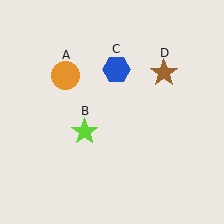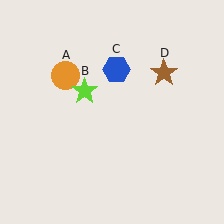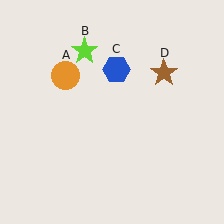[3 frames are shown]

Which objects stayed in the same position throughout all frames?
Orange circle (object A) and blue hexagon (object C) and brown star (object D) remained stationary.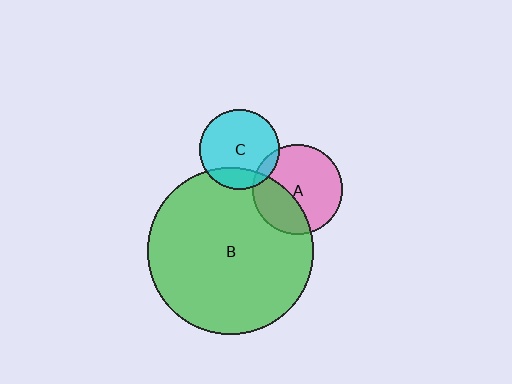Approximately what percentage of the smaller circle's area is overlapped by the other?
Approximately 35%.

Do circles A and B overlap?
Yes.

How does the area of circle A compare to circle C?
Approximately 1.2 times.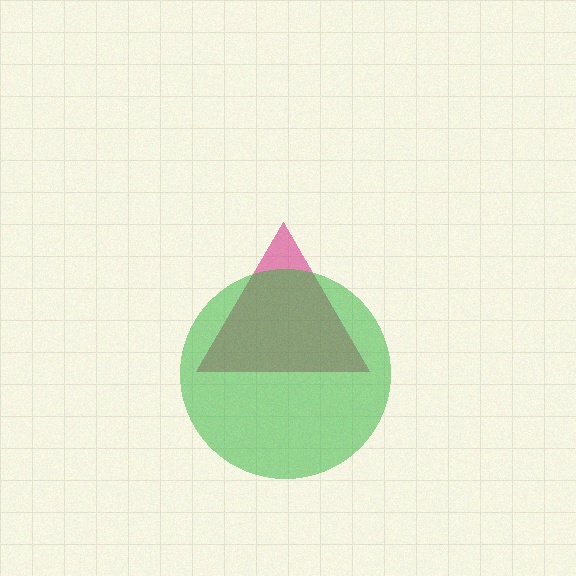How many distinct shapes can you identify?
There are 2 distinct shapes: a magenta triangle, a green circle.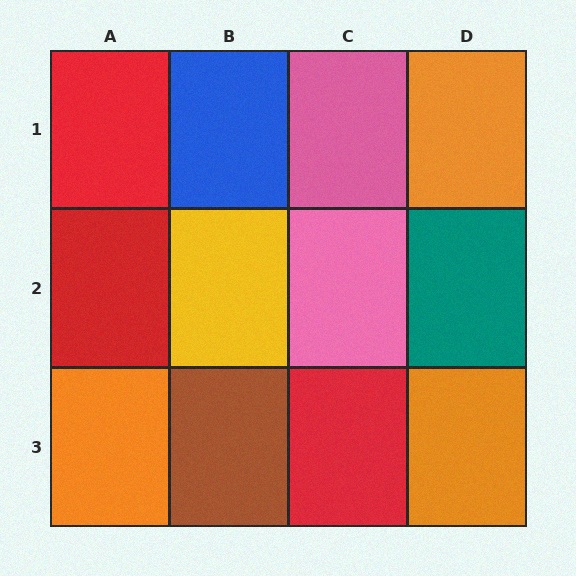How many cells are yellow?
1 cell is yellow.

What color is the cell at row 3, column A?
Orange.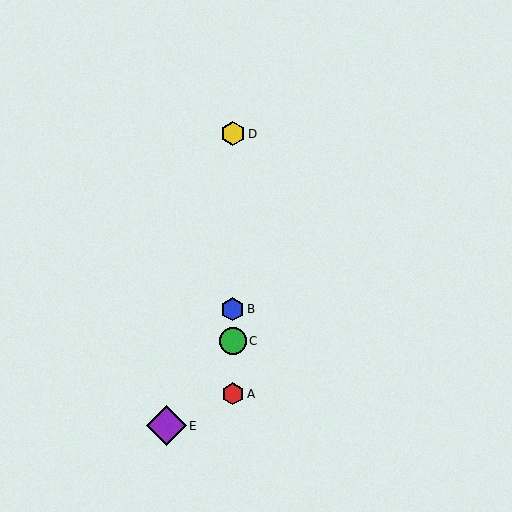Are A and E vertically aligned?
No, A is at x≈233 and E is at x≈166.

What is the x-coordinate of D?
Object D is at x≈233.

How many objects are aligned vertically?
4 objects (A, B, C, D) are aligned vertically.